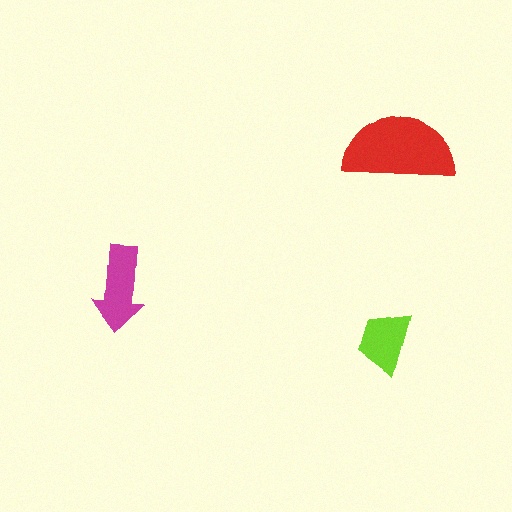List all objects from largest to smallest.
The red semicircle, the magenta arrow, the lime trapezoid.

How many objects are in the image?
There are 3 objects in the image.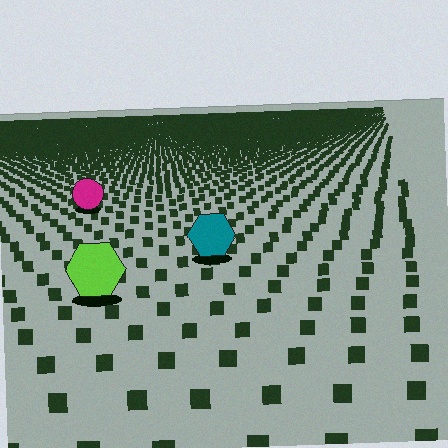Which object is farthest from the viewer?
The magenta circle is farthest from the viewer. It appears smaller and the ground texture around it is denser.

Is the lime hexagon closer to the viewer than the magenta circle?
Yes. The lime hexagon is closer — you can tell from the texture gradient: the ground texture is coarser near it.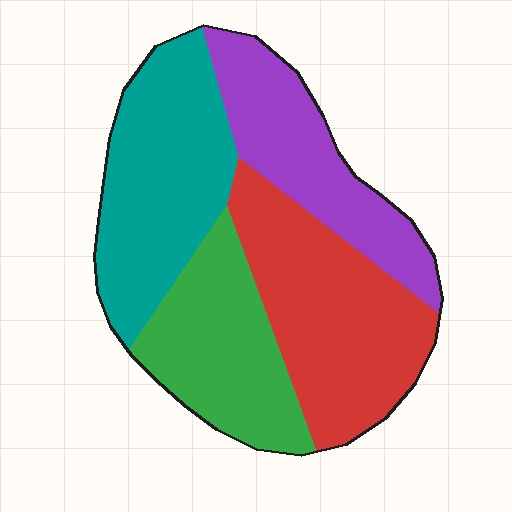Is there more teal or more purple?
Teal.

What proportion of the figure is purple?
Purple takes up about one fifth (1/5) of the figure.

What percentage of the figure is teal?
Teal covers about 30% of the figure.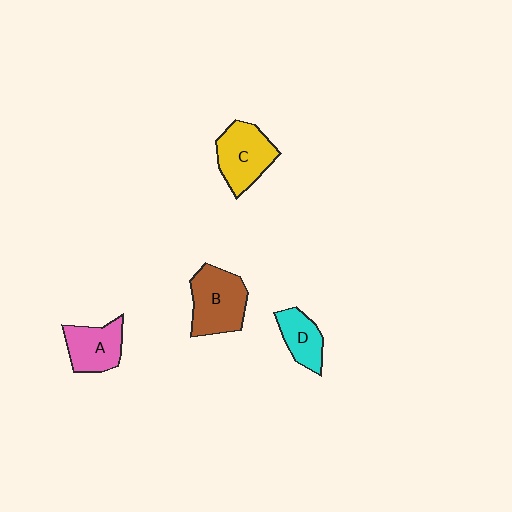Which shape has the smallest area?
Shape D (cyan).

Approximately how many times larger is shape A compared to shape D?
Approximately 1.2 times.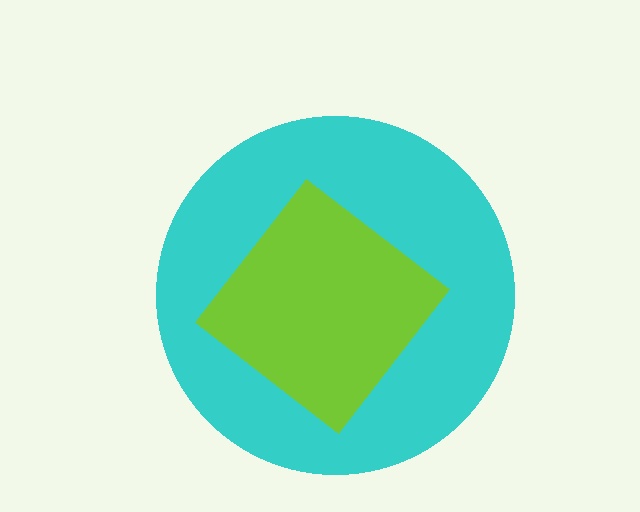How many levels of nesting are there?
2.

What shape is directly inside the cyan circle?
The lime diamond.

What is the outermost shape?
The cyan circle.